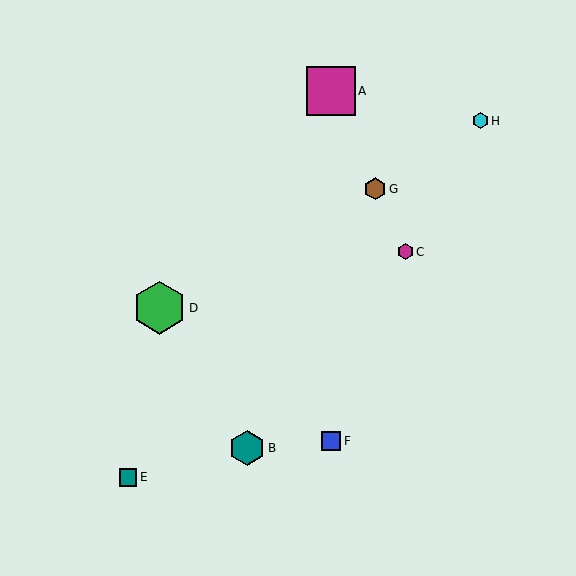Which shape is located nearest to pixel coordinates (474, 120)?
The cyan hexagon (labeled H) at (480, 121) is nearest to that location.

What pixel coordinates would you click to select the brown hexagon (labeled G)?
Click at (375, 189) to select the brown hexagon G.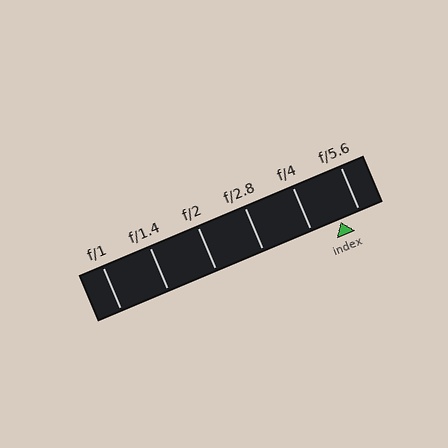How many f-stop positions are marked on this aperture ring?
There are 6 f-stop positions marked.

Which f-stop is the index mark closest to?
The index mark is closest to f/5.6.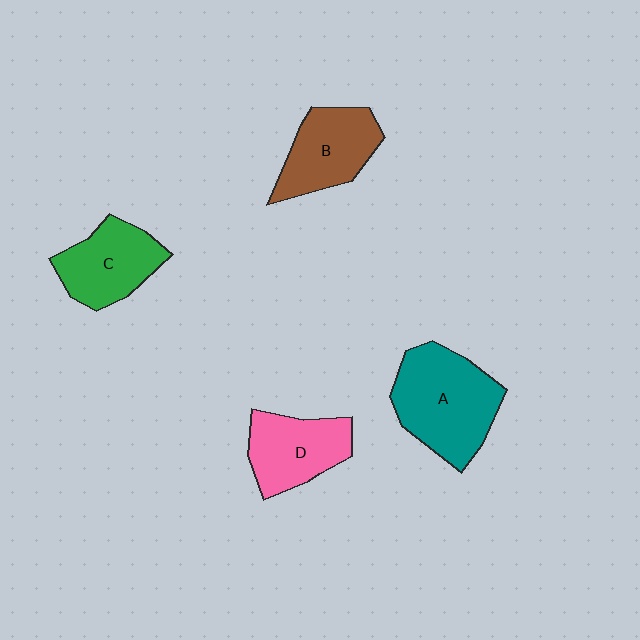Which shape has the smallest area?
Shape D (pink).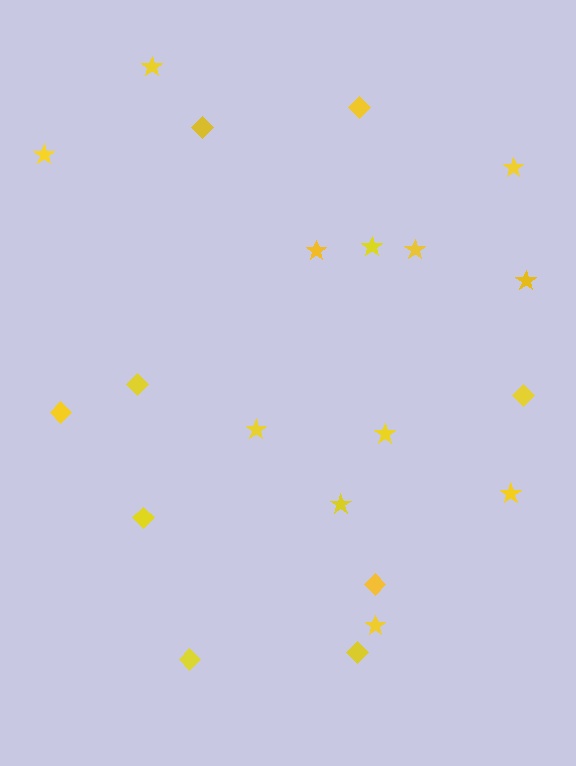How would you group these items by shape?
There are 2 groups: one group of stars (12) and one group of diamonds (9).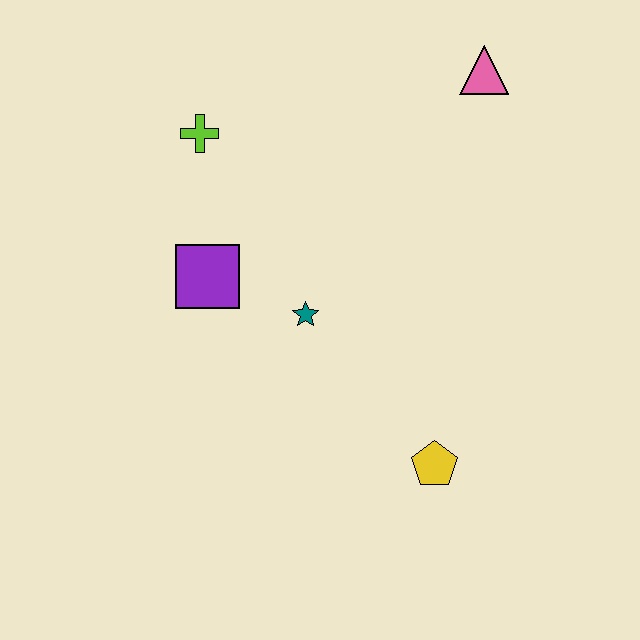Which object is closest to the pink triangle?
The lime cross is closest to the pink triangle.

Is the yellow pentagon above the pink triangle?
No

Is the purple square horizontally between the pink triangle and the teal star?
No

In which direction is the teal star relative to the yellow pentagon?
The teal star is above the yellow pentagon.